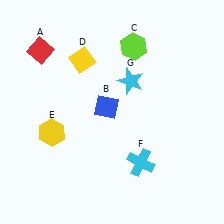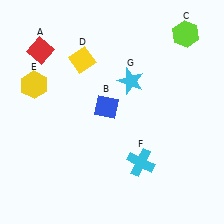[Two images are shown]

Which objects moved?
The objects that moved are: the lime hexagon (C), the yellow hexagon (E).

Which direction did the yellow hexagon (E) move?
The yellow hexagon (E) moved up.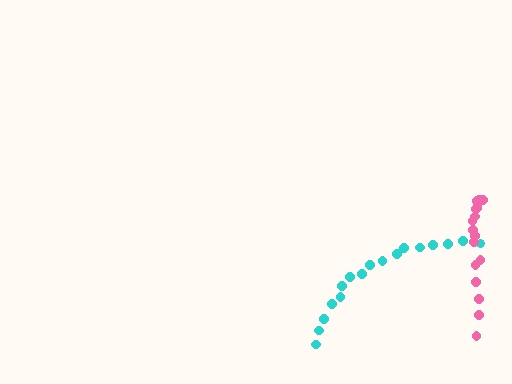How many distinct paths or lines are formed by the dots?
There are 2 distinct paths.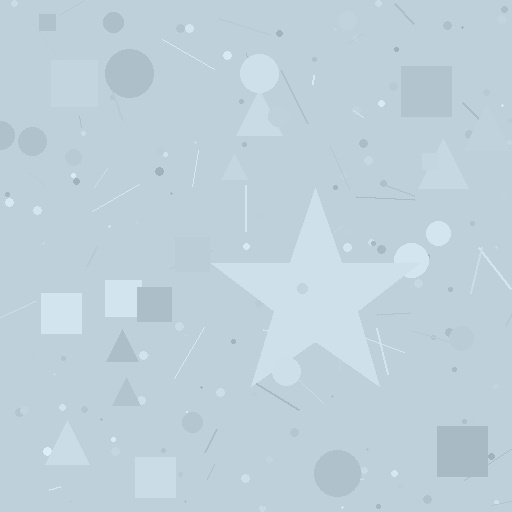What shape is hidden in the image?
A star is hidden in the image.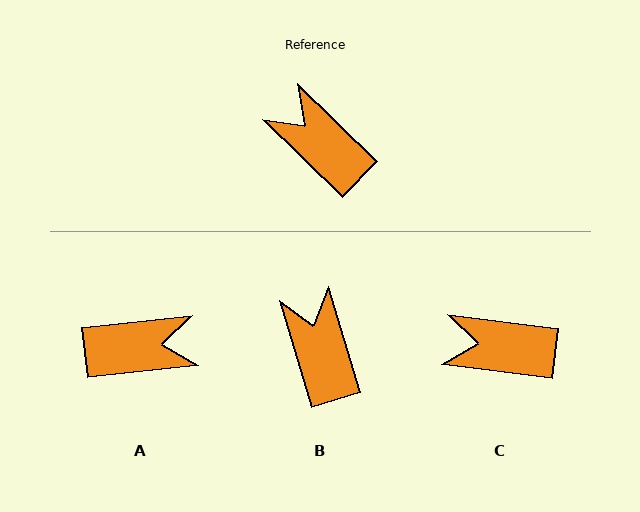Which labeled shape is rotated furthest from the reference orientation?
A, about 129 degrees away.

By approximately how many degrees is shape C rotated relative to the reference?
Approximately 37 degrees counter-clockwise.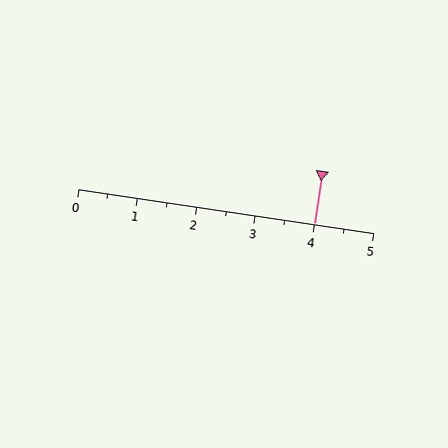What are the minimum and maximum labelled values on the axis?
The axis runs from 0 to 5.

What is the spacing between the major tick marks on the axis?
The major ticks are spaced 1 apart.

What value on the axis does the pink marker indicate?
The marker indicates approximately 4.